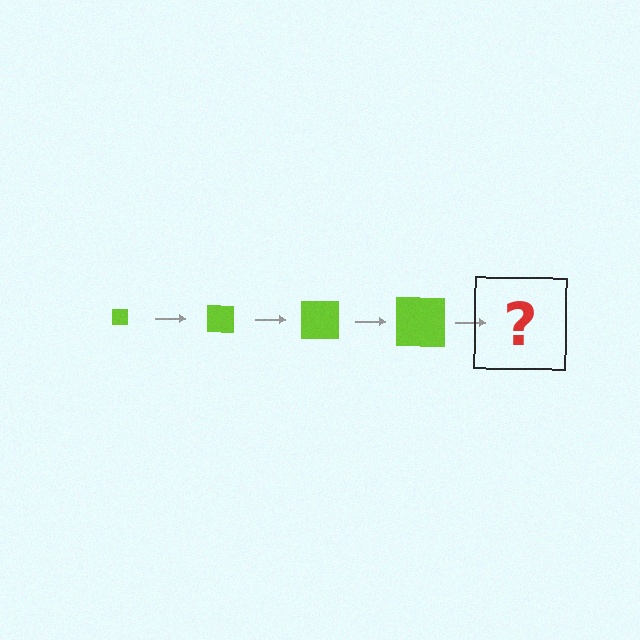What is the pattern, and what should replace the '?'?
The pattern is that the square gets progressively larger each step. The '?' should be a lime square, larger than the previous one.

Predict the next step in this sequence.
The next step is a lime square, larger than the previous one.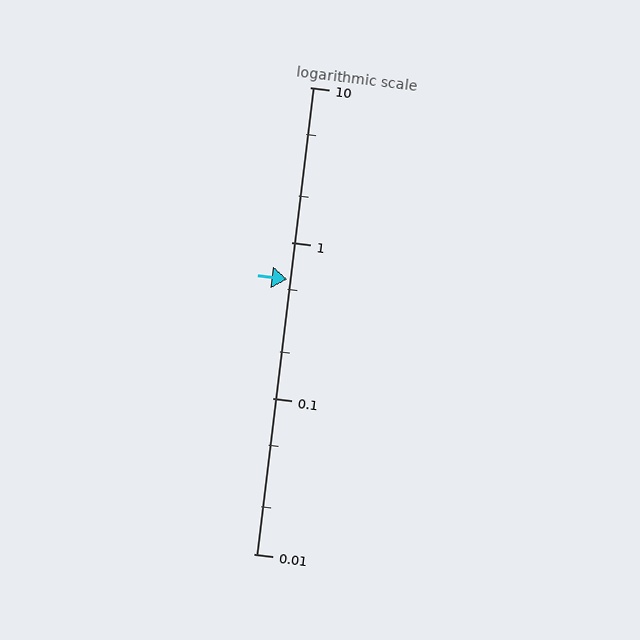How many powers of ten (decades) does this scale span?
The scale spans 3 decades, from 0.01 to 10.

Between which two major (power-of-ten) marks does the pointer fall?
The pointer is between 0.1 and 1.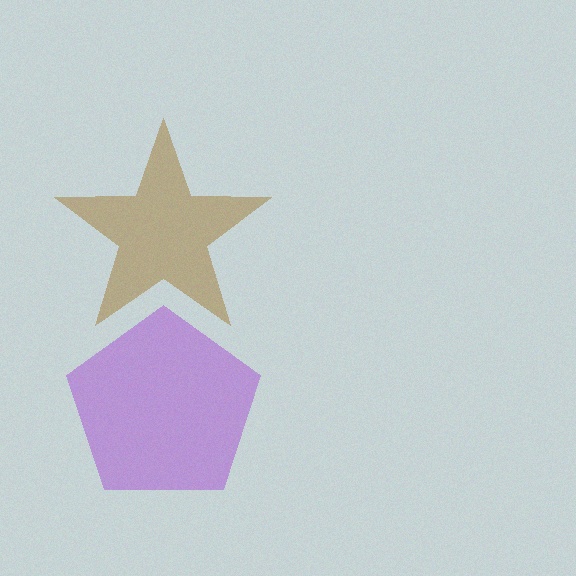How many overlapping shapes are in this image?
There are 2 overlapping shapes in the image.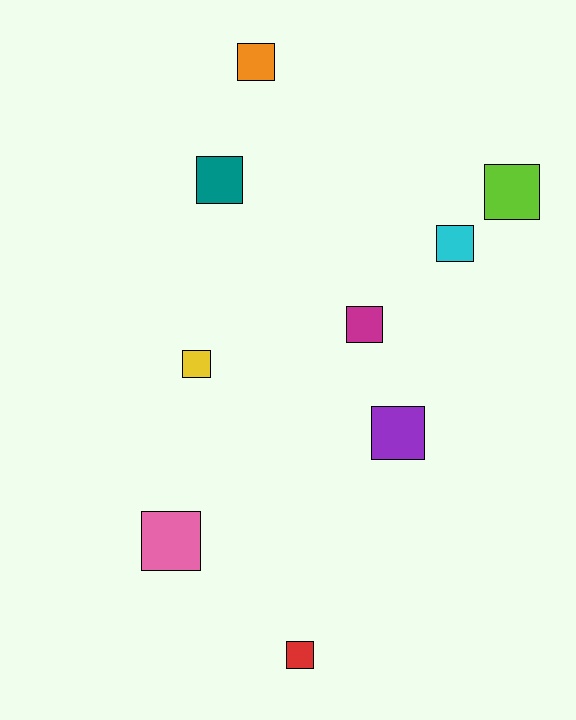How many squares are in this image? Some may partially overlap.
There are 9 squares.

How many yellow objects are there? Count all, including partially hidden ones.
There is 1 yellow object.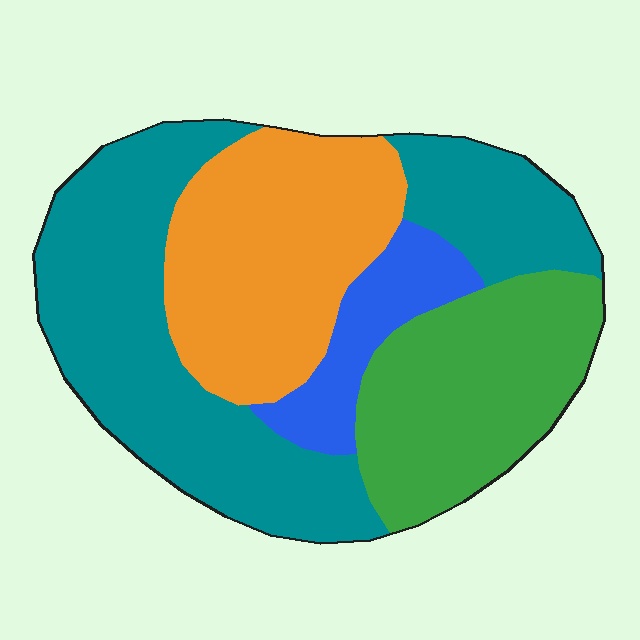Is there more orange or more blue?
Orange.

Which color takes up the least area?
Blue, at roughly 10%.